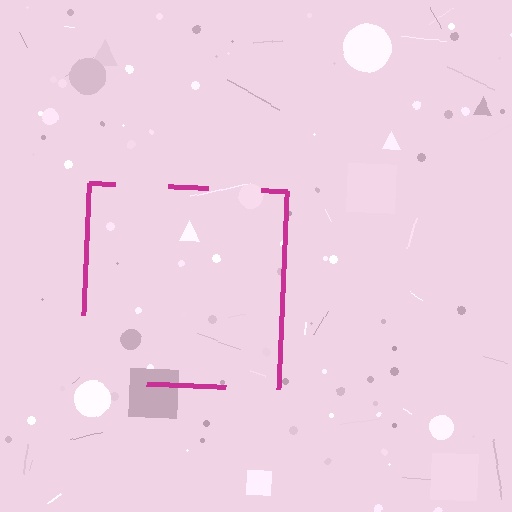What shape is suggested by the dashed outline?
The dashed outline suggests a square.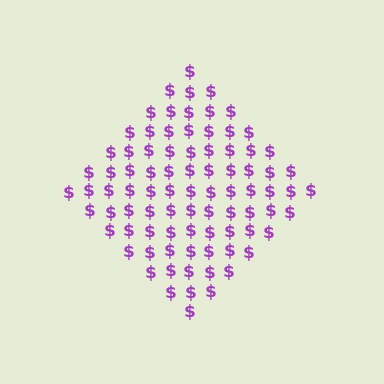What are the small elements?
The small elements are dollar signs.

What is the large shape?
The large shape is a diamond.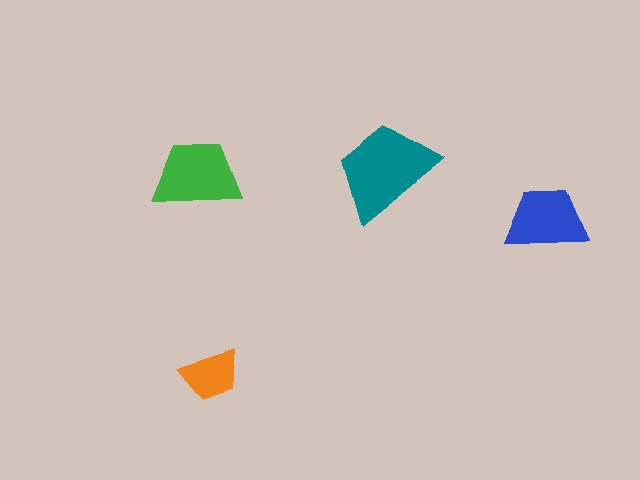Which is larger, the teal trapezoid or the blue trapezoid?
The teal one.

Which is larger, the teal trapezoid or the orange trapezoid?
The teal one.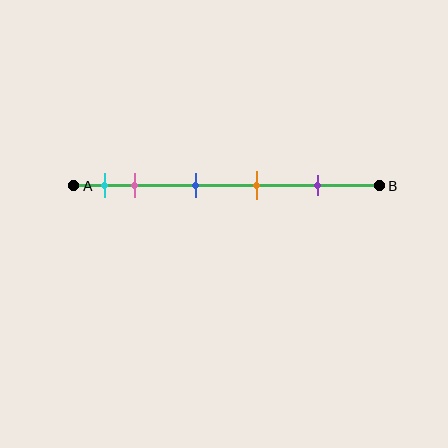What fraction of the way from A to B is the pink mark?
The pink mark is approximately 20% (0.2) of the way from A to B.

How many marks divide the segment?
There are 5 marks dividing the segment.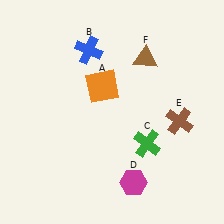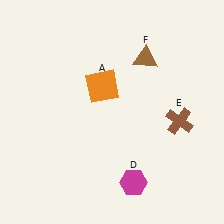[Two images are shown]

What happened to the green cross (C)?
The green cross (C) was removed in Image 2. It was in the bottom-right area of Image 1.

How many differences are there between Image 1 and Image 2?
There are 2 differences between the two images.